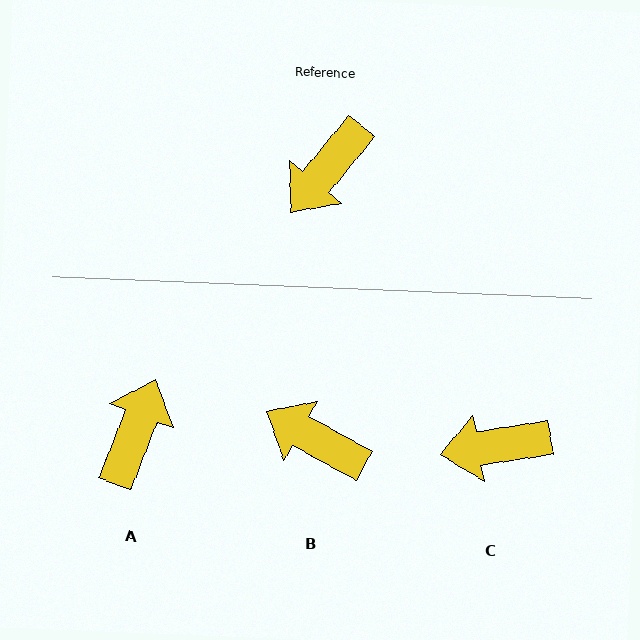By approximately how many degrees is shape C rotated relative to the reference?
Approximately 42 degrees clockwise.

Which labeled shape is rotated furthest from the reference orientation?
A, about 162 degrees away.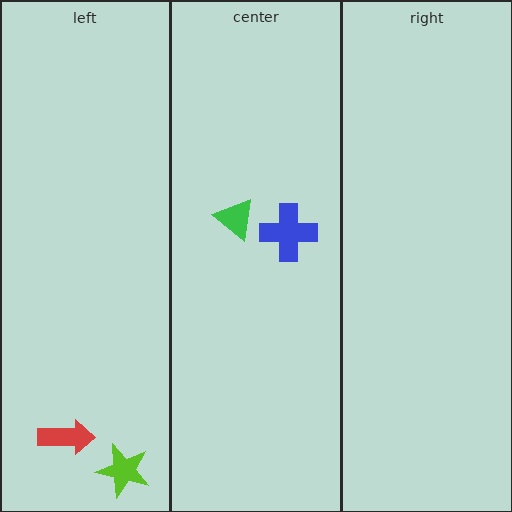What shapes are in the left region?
The red arrow, the lime star.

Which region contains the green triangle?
The center region.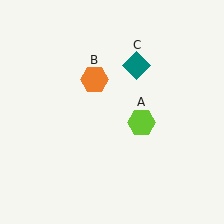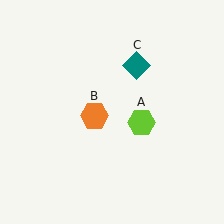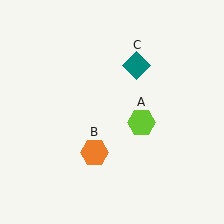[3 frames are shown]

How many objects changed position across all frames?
1 object changed position: orange hexagon (object B).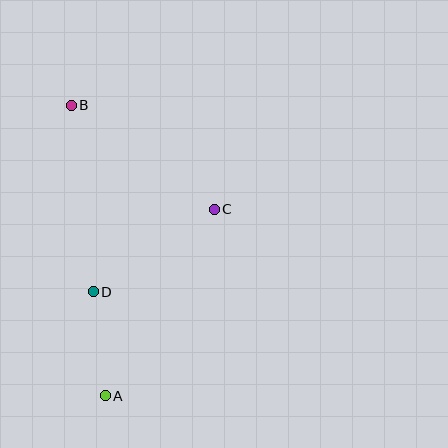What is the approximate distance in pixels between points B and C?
The distance between B and C is approximately 177 pixels.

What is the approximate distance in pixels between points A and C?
The distance between A and C is approximately 216 pixels.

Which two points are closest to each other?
Points A and D are closest to each other.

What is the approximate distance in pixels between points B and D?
The distance between B and D is approximately 188 pixels.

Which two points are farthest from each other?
Points A and B are farthest from each other.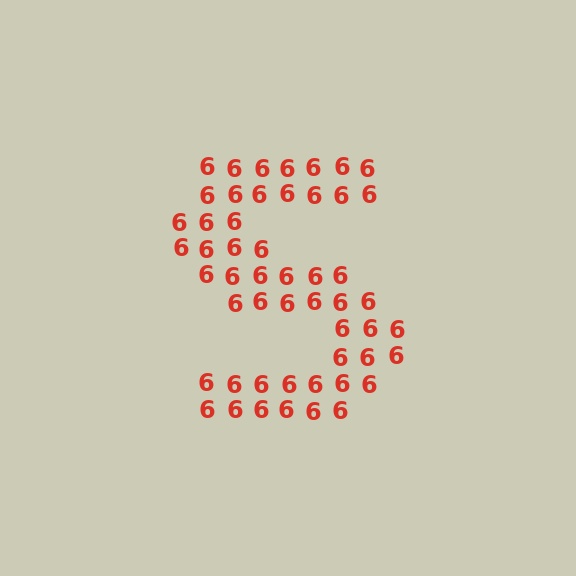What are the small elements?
The small elements are digit 6's.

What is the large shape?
The large shape is the letter S.